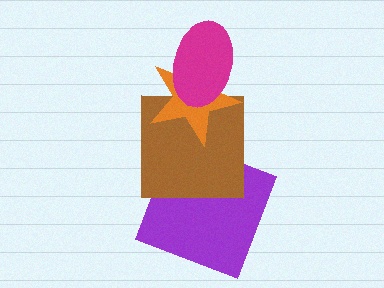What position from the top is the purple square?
The purple square is 4th from the top.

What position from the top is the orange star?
The orange star is 2nd from the top.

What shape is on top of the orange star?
The magenta ellipse is on top of the orange star.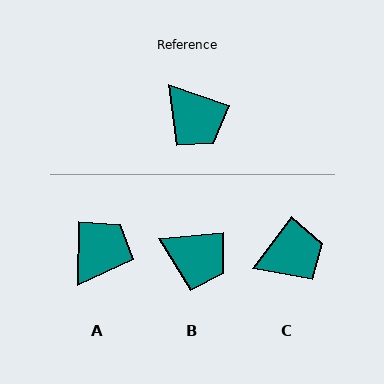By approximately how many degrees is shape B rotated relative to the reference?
Approximately 24 degrees counter-clockwise.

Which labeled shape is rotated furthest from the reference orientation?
A, about 108 degrees away.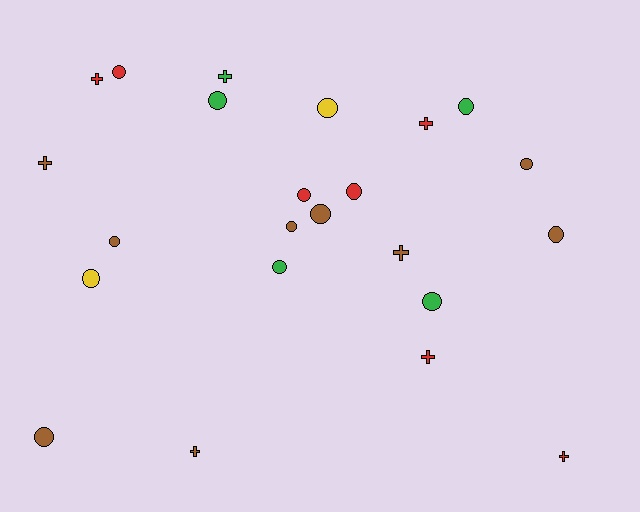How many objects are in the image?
There are 23 objects.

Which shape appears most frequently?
Circle, with 15 objects.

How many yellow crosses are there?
There are no yellow crosses.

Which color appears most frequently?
Brown, with 9 objects.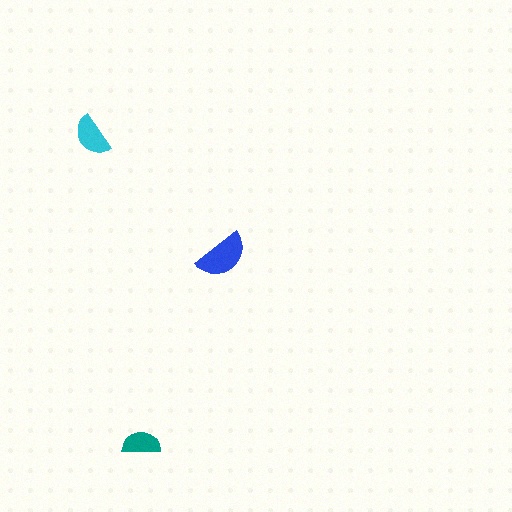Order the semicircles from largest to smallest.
the blue one, the cyan one, the teal one.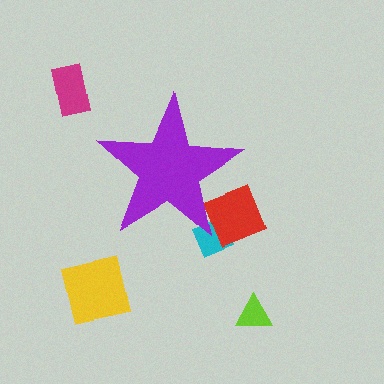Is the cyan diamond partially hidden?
Yes, the cyan diamond is partially hidden behind the purple star.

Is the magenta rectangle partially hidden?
No, the magenta rectangle is fully visible.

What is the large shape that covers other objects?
A purple star.